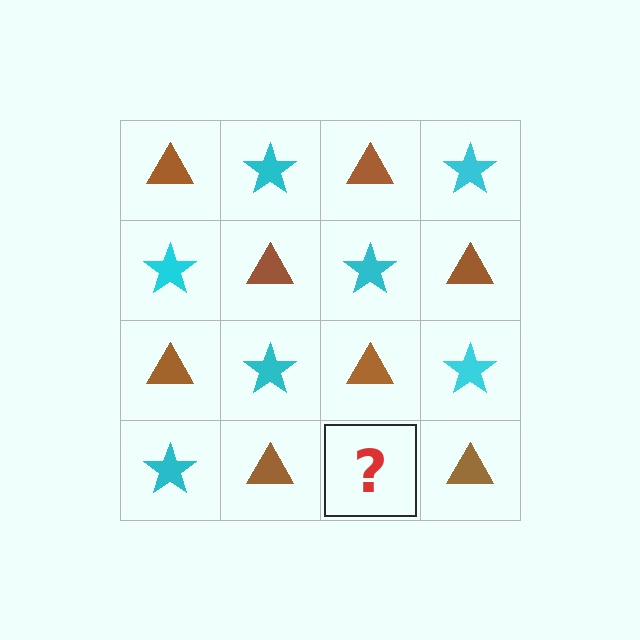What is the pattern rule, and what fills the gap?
The rule is that it alternates brown triangle and cyan star in a checkerboard pattern. The gap should be filled with a cyan star.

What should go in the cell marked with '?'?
The missing cell should contain a cyan star.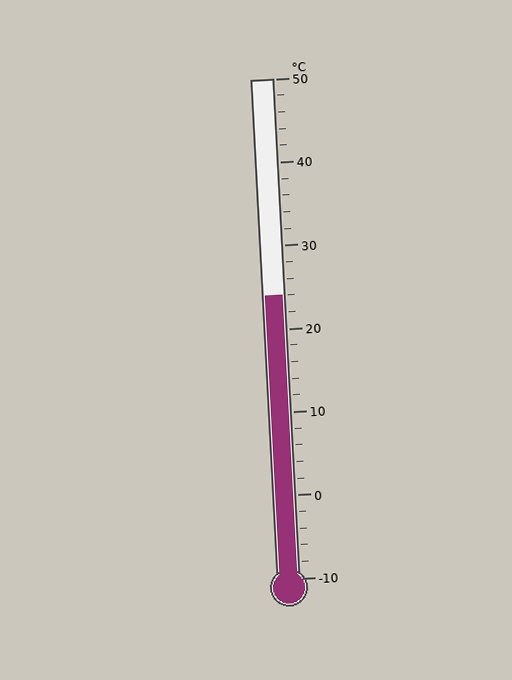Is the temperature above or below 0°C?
The temperature is above 0°C.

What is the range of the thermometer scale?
The thermometer scale ranges from -10°C to 50°C.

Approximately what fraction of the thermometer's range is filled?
The thermometer is filled to approximately 55% of its range.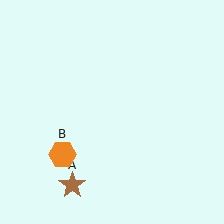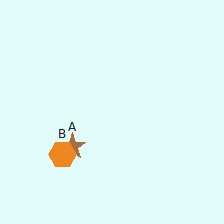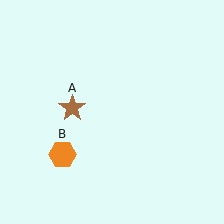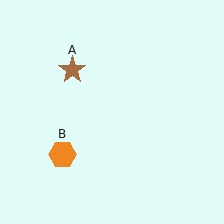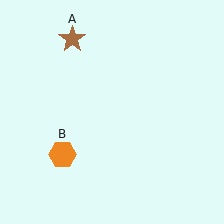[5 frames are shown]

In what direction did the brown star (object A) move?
The brown star (object A) moved up.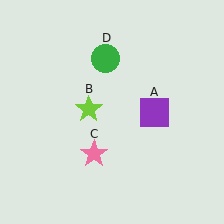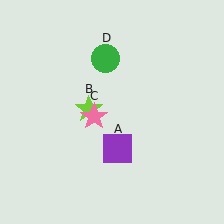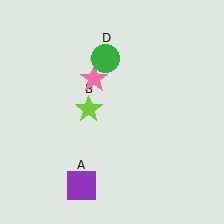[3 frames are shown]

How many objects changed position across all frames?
2 objects changed position: purple square (object A), pink star (object C).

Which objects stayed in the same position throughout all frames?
Lime star (object B) and green circle (object D) remained stationary.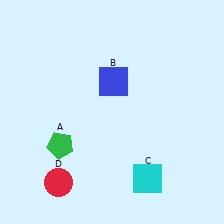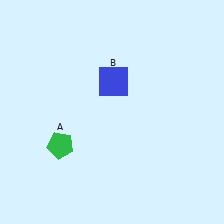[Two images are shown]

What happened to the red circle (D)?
The red circle (D) was removed in Image 2. It was in the bottom-left area of Image 1.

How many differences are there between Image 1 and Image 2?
There are 2 differences between the two images.